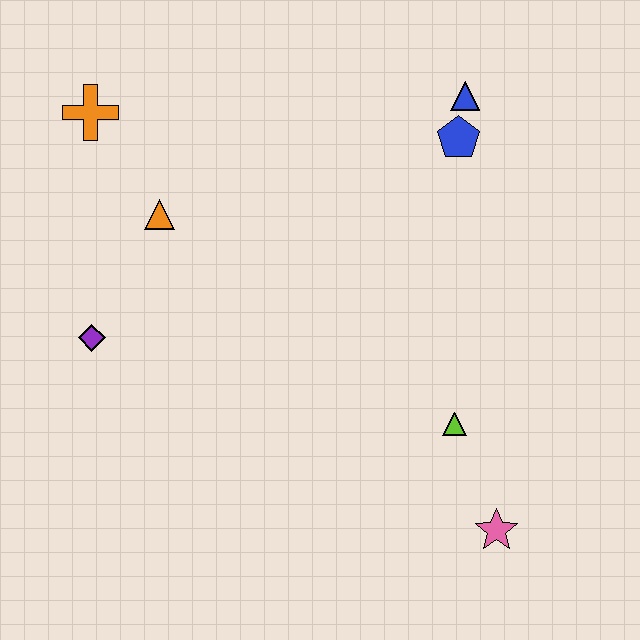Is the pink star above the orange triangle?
No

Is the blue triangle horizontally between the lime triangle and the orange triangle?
No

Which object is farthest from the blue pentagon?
The purple diamond is farthest from the blue pentagon.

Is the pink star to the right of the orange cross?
Yes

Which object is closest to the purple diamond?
The orange triangle is closest to the purple diamond.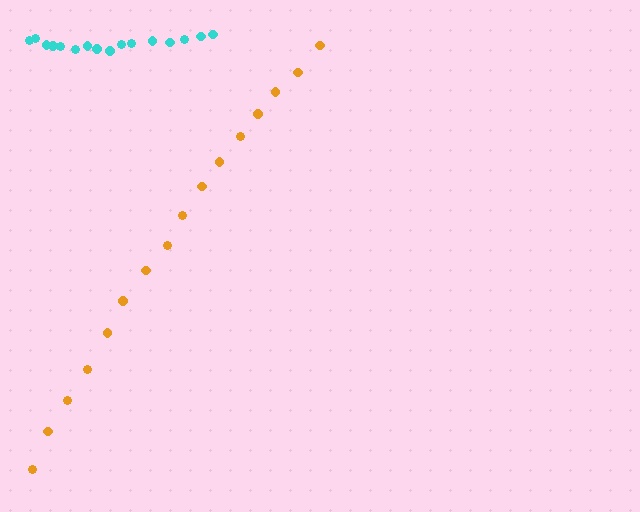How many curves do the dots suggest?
There are 2 distinct paths.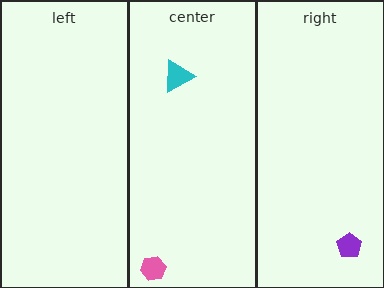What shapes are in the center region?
The pink hexagon, the cyan triangle.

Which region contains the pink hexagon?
The center region.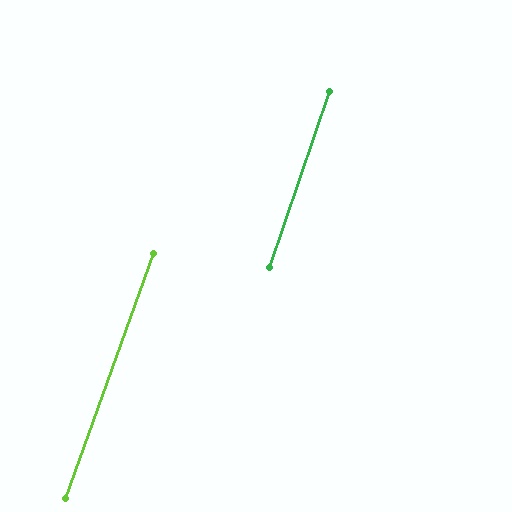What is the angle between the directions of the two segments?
Approximately 1 degree.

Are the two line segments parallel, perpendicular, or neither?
Parallel — their directions differ by only 0.6°.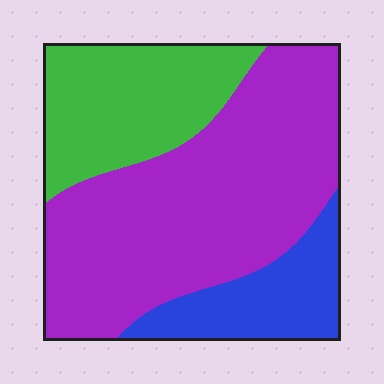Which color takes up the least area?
Blue, at roughly 15%.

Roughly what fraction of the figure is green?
Green takes up about one quarter (1/4) of the figure.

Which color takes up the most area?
Purple, at roughly 55%.